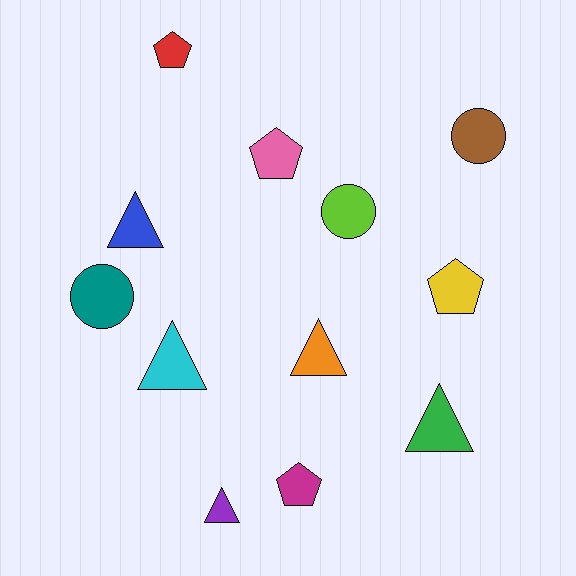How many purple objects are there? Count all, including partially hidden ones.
There is 1 purple object.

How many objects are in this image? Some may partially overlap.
There are 12 objects.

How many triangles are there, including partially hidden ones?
There are 5 triangles.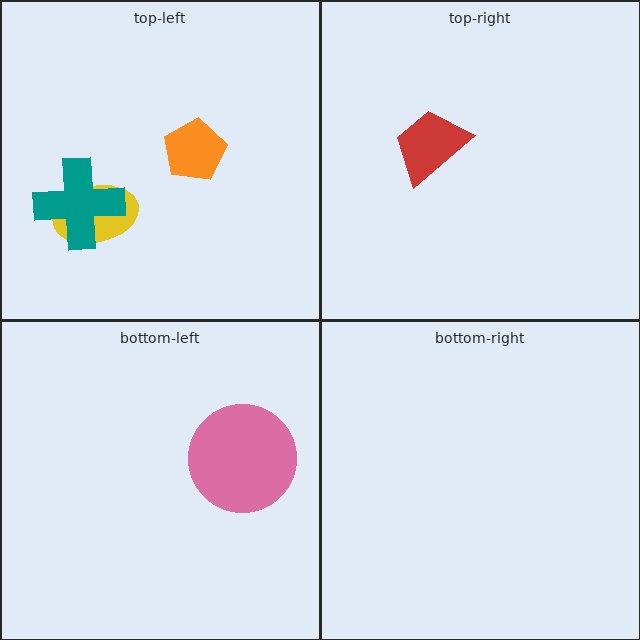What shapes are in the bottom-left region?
The pink circle.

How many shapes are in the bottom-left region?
1.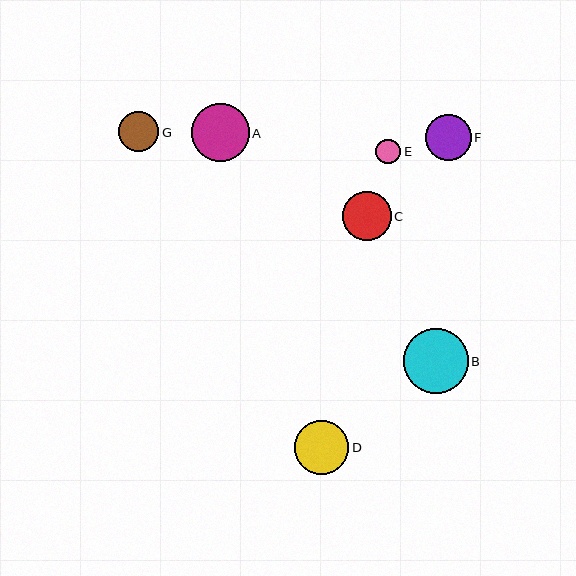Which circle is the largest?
Circle B is the largest with a size of approximately 65 pixels.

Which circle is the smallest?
Circle E is the smallest with a size of approximately 25 pixels.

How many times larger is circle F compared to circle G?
Circle F is approximately 1.1 times the size of circle G.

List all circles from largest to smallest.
From largest to smallest: B, A, D, C, F, G, E.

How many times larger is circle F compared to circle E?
Circle F is approximately 1.8 times the size of circle E.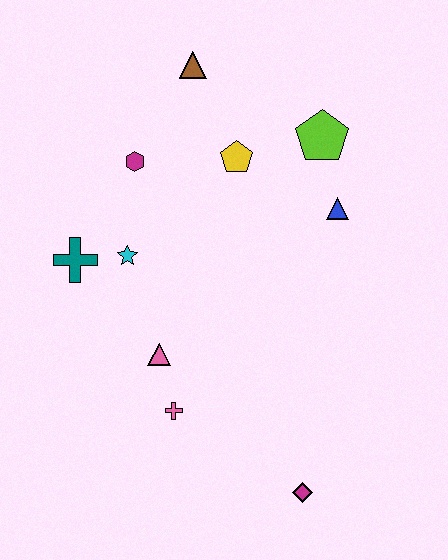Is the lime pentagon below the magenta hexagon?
No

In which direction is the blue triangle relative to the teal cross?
The blue triangle is to the right of the teal cross.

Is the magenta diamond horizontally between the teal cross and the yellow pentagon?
No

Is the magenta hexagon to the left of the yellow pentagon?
Yes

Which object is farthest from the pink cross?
The brown triangle is farthest from the pink cross.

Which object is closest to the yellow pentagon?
The lime pentagon is closest to the yellow pentagon.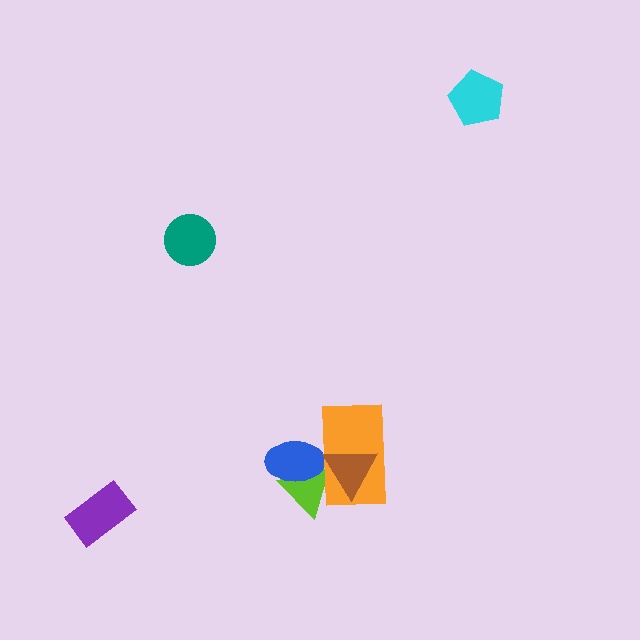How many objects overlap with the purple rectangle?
0 objects overlap with the purple rectangle.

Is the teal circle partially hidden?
No, no other shape covers it.